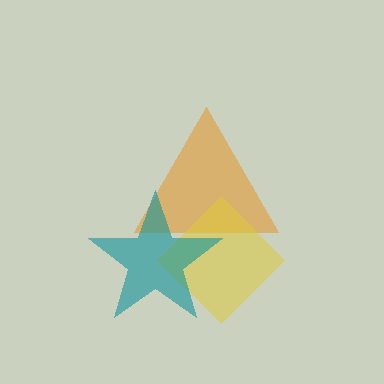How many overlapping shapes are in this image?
There are 3 overlapping shapes in the image.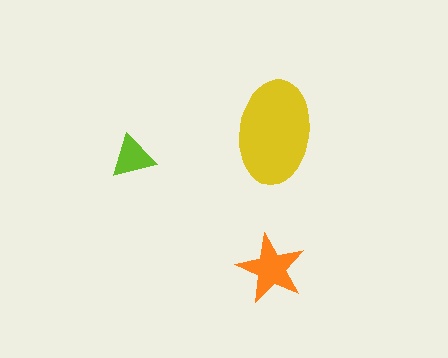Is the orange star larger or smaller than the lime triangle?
Larger.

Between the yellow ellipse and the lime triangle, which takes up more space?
The yellow ellipse.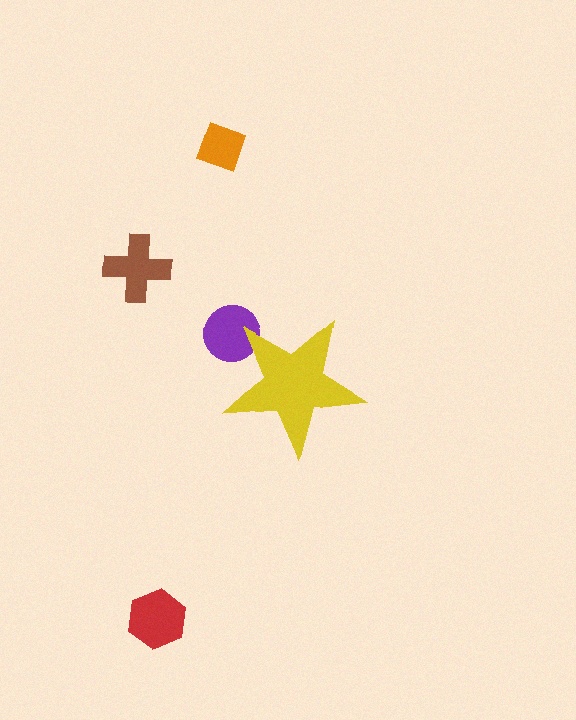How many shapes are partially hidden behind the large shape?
1 shape is partially hidden.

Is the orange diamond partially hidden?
No, the orange diamond is fully visible.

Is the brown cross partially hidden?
No, the brown cross is fully visible.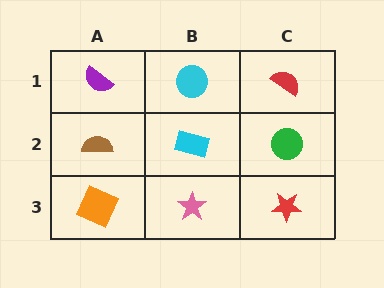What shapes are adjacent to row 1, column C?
A green circle (row 2, column C), a cyan circle (row 1, column B).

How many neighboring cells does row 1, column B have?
3.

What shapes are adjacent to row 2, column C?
A red semicircle (row 1, column C), a red star (row 3, column C), a cyan rectangle (row 2, column B).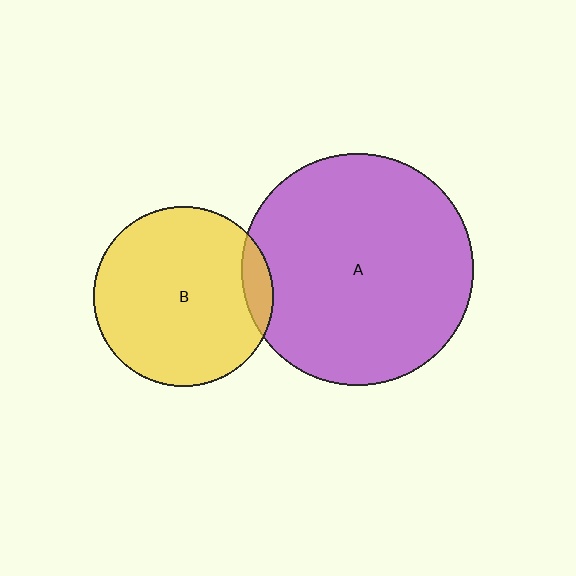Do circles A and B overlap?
Yes.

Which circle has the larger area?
Circle A (purple).